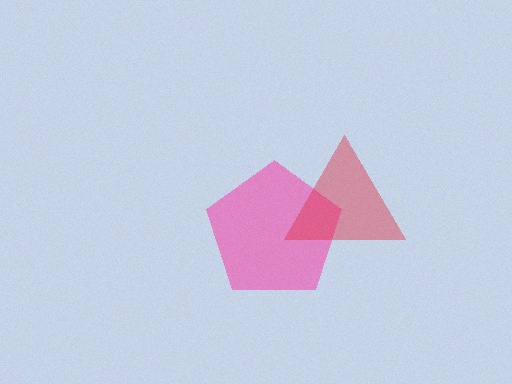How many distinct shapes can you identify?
There are 2 distinct shapes: a pink pentagon, a red triangle.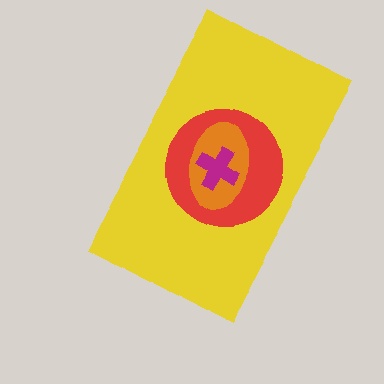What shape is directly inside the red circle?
The orange ellipse.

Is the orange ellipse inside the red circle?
Yes.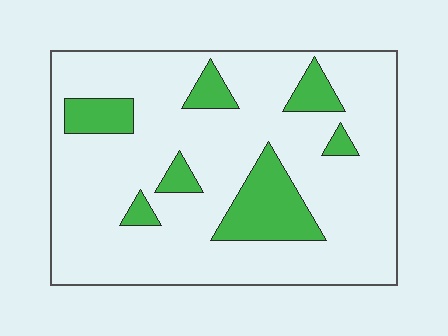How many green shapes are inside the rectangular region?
7.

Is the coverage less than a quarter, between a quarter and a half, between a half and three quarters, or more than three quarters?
Less than a quarter.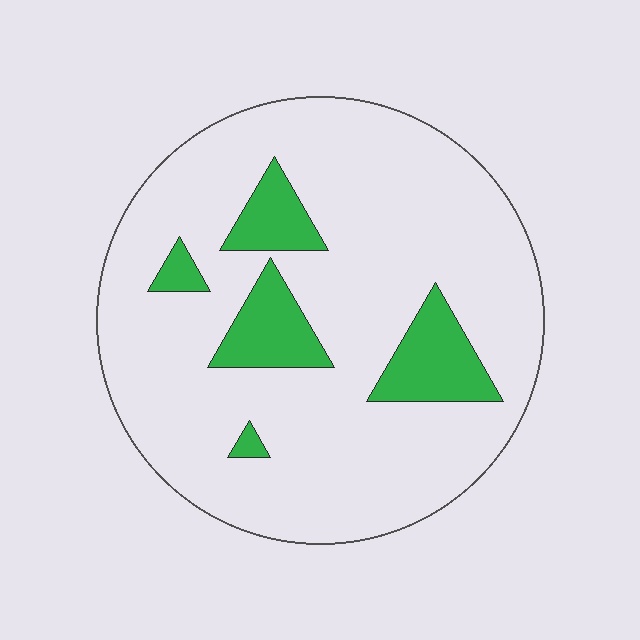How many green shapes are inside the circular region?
5.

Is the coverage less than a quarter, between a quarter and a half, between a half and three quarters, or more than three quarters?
Less than a quarter.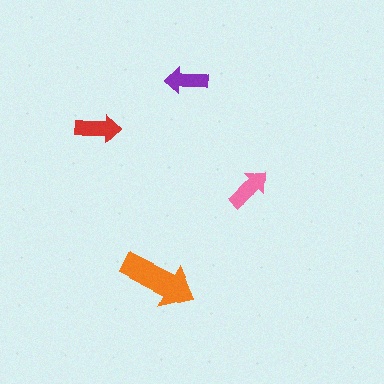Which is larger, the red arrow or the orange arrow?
The orange one.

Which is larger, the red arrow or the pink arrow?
The red one.